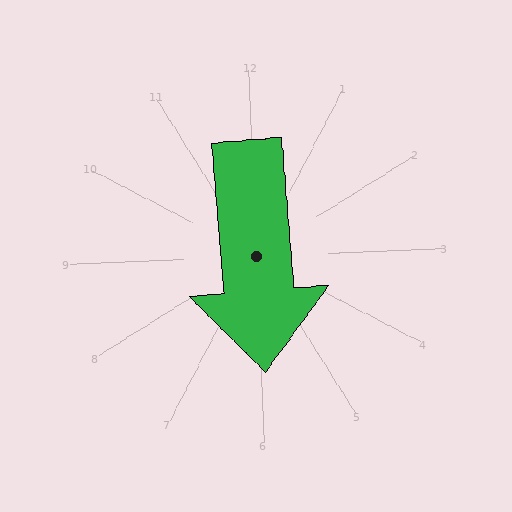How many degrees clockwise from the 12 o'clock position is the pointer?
Approximately 178 degrees.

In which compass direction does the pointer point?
South.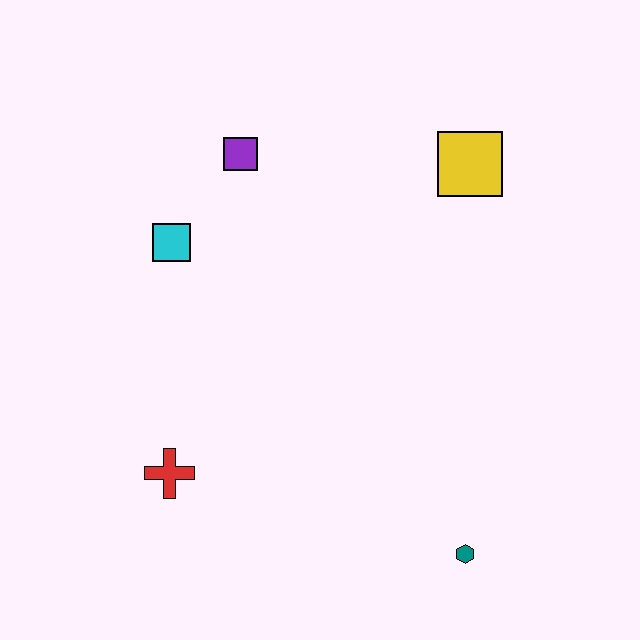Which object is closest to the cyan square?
The purple square is closest to the cyan square.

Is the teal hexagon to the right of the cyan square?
Yes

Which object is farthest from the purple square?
The teal hexagon is farthest from the purple square.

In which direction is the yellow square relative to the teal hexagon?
The yellow square is above the teal hexagon.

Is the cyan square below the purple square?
Yes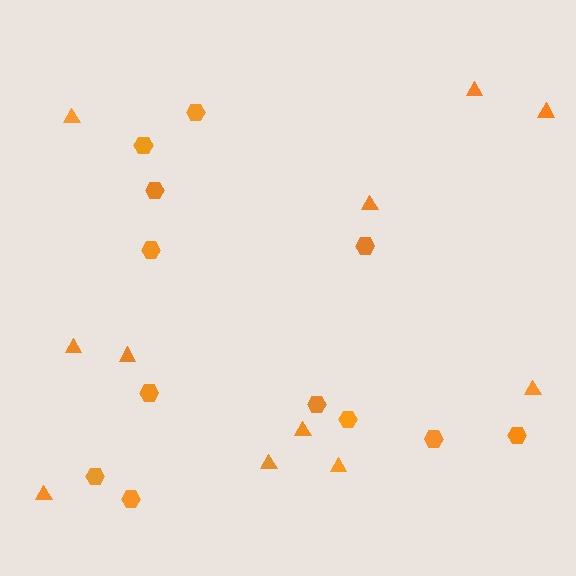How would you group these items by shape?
There are 2 groups: one group of hexagons (12) and one group of triangles (11).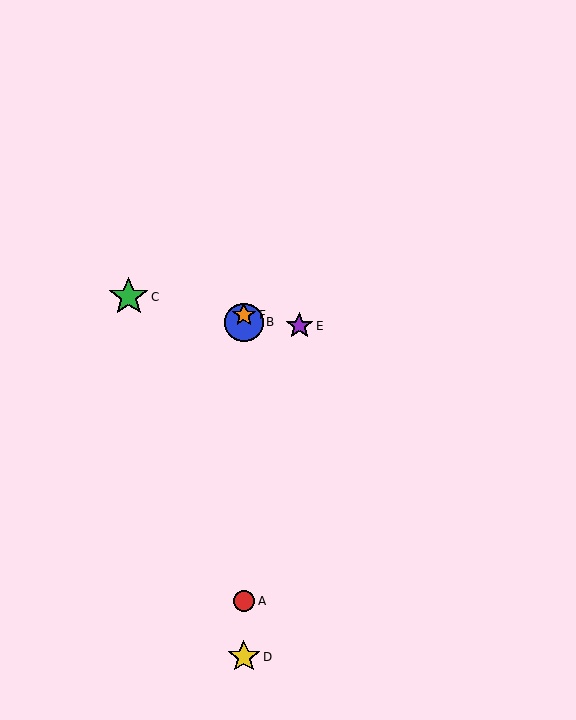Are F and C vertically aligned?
No, F is at x≈244 and C is at x≈129.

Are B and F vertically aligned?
Yes, both are at x≈244.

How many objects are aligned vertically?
4 objects (A, B, D, F) are aligned vertically.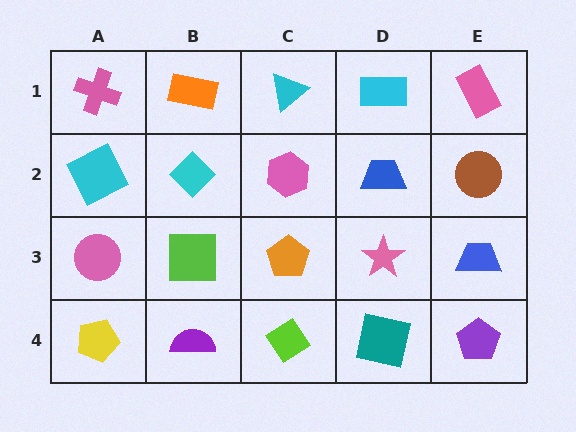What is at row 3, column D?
A pink star.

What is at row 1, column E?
A pink rectangle.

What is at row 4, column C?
A lime diamond.